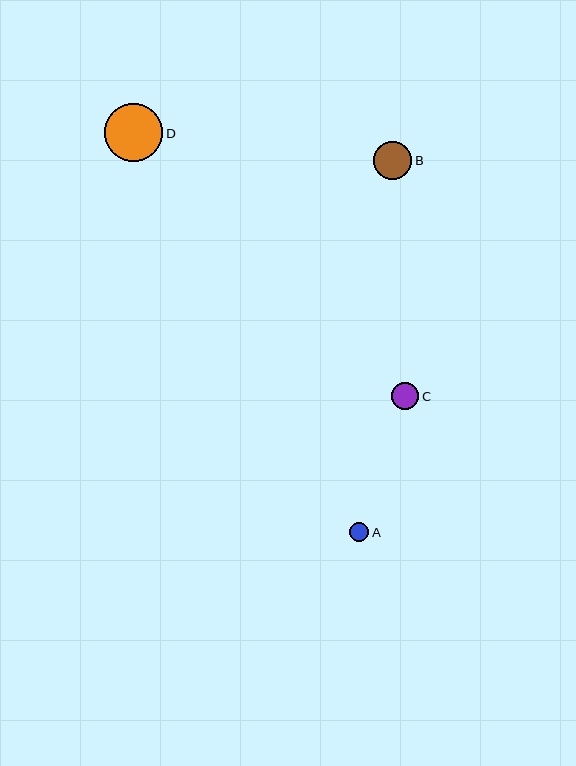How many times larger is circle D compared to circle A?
Circle D is approximately 3.0 times the size of circle A.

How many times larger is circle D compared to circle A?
Circle D is approximately 3.0 times the size of circle A.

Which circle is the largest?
Circle D is the largest with a size of approximately 58 pixels.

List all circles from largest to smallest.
From largest to smallest: D, B, C, A.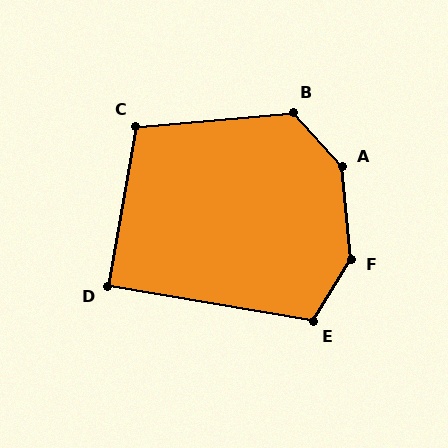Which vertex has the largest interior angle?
F, at approximately 143 degrees.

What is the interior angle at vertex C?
Approximately 105 degrees (obtuse).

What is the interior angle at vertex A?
Approximately 143 degrees (obtuse).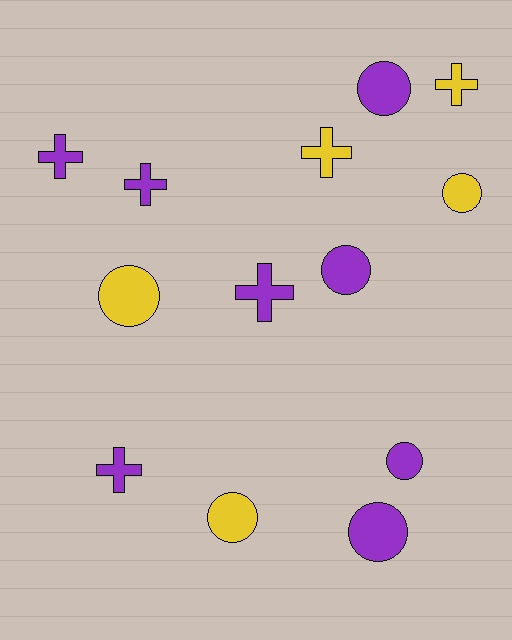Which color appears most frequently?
Purple, with 8 objects.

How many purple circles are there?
There are 4 purple circles.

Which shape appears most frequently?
Circle, with 7 objects.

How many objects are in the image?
There are 13 objects.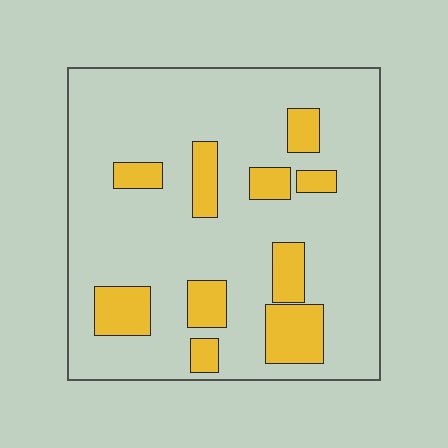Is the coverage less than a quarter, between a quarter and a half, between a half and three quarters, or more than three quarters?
Less than a quarter.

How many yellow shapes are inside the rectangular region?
10.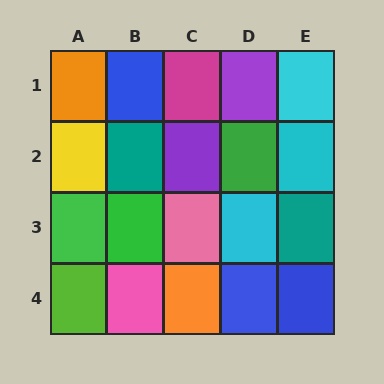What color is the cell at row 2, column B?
Teal.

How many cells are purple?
2 cells are purple.